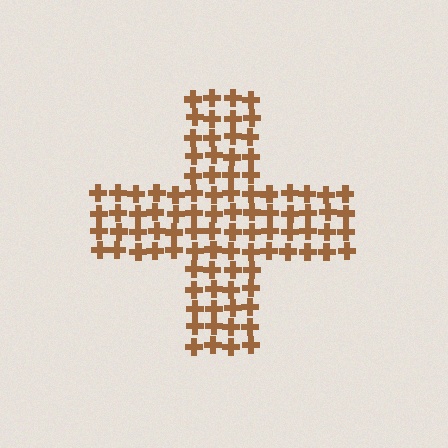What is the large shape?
The large shape is a cross.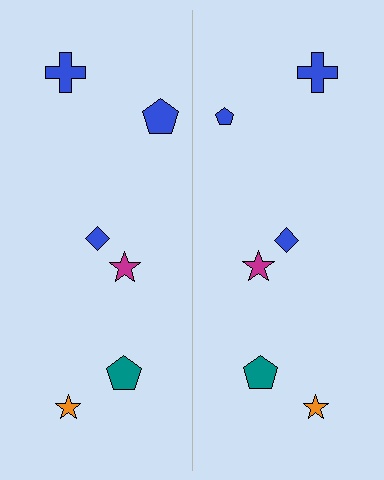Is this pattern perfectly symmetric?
No, the pattern is not perfectly symmetric. The blue pentagon on the right side has a different size than its mirror counterpart.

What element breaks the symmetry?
The blue pentagon on the right side has a different size than its mirror counterpart.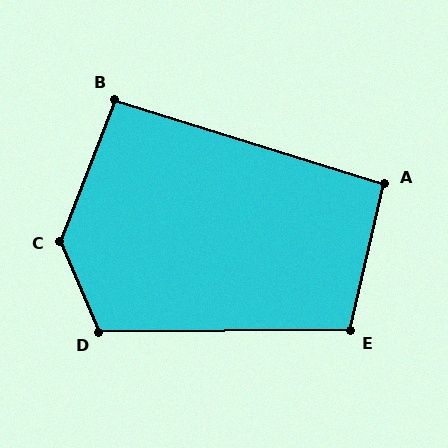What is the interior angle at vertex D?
Approximately 113 degrees (obtuse).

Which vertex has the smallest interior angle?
B, at approximately 94 degrees.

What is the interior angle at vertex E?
Approximately 103 degrees (obtuse).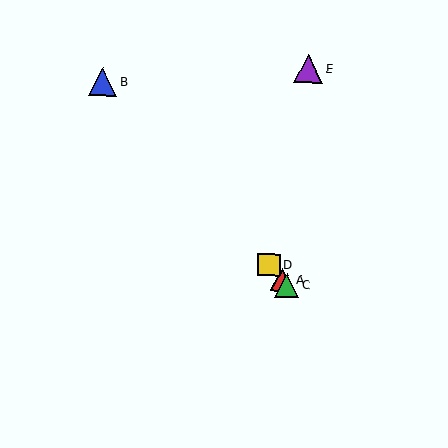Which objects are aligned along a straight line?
Objects A, B, C, D are aligned along a straight line.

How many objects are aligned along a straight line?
4 objects (A, B, C, D) are aligned along a straight line.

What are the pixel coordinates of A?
Object A is at (282, 280).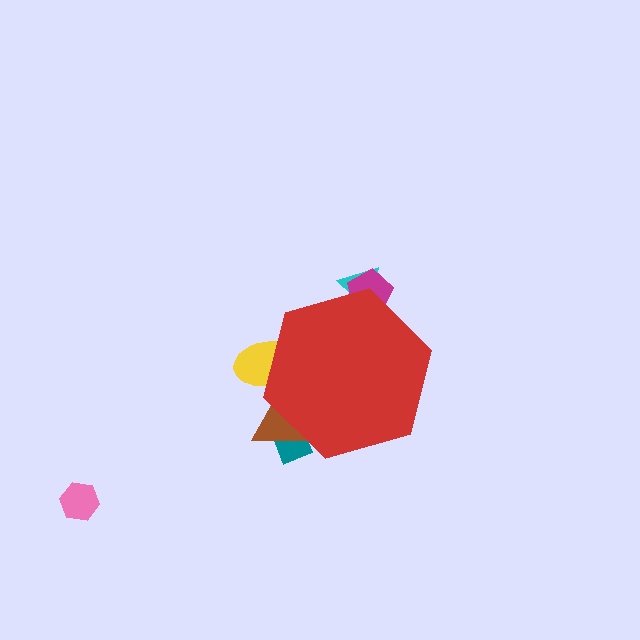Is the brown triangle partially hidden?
Yes, the brown triangle is partially hidden behind the red hexagon.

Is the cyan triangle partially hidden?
Yes, the cyan triangle is partially hidden behind the red hexagon.